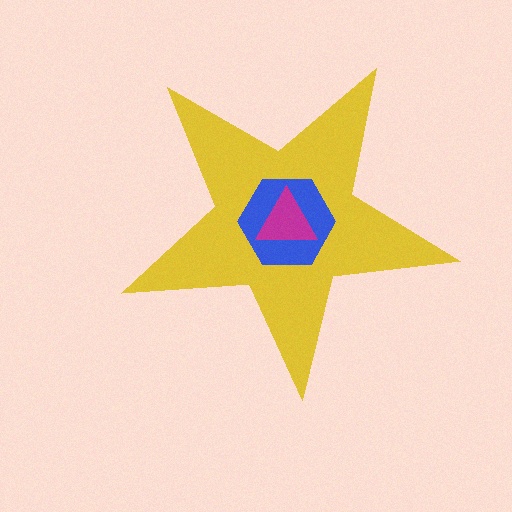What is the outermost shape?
The yellow star.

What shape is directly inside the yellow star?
The blue hexagon.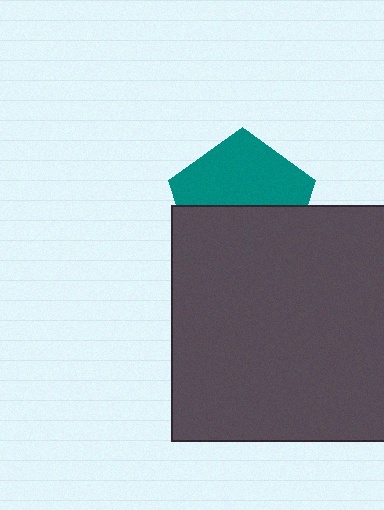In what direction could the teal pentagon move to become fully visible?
The teal pentagon could move up. That would shift it out from behind the dark gray rectangle entirely.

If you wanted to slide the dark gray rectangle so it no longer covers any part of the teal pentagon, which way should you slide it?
Slide it down — that is the most direct way to separate the two shapes.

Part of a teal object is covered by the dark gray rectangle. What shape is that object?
It is a pentagon.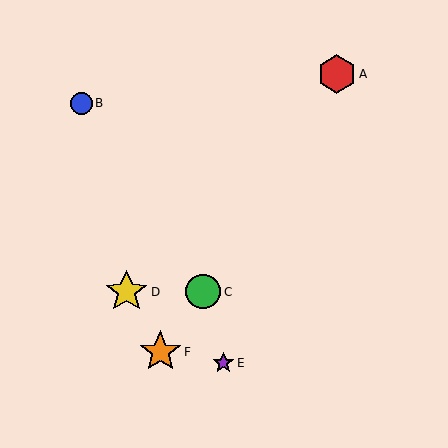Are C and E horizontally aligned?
No, C is at y≈292 and E is at y≈363.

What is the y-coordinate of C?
Object C is at y≈292.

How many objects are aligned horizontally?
2 objects (C, D) are aligned horizontally.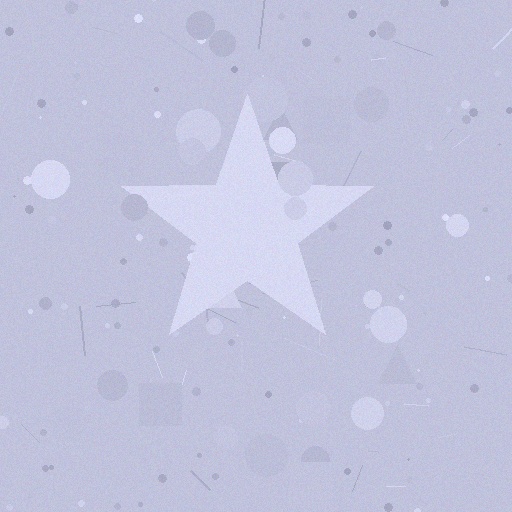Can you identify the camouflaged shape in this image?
The camouflaged shape is a star.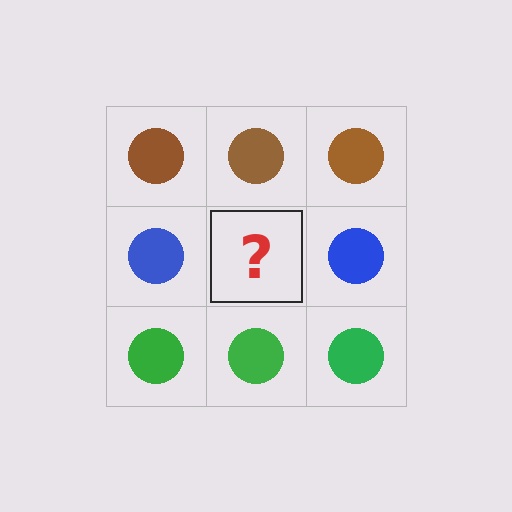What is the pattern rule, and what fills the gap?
The rule is that each row has a consistent color. The gap should be filled with a blue circle.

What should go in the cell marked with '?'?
The missing cell should contain a blue circle.